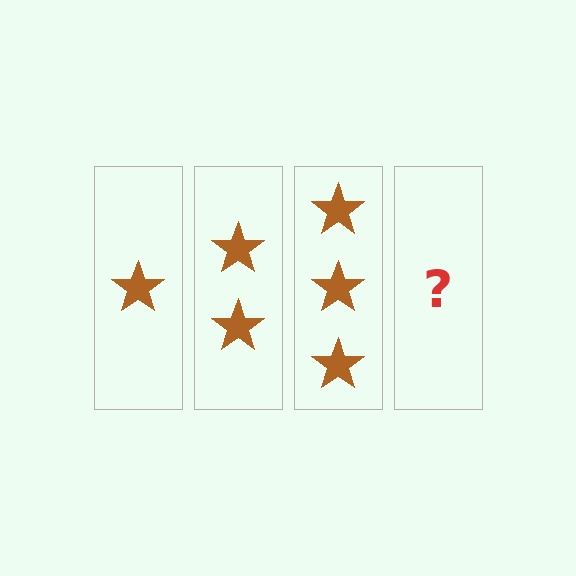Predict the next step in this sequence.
The next step is 4 stars.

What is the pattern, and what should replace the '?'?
The pattern is that each step adds one more star. The '?' should be 4 stars.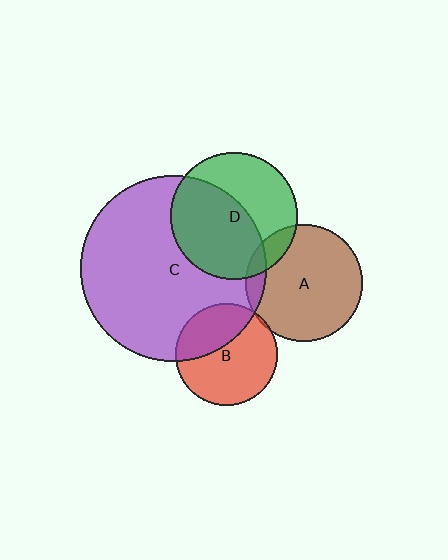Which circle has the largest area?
Circle C (purple).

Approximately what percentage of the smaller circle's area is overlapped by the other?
Approximately 35%.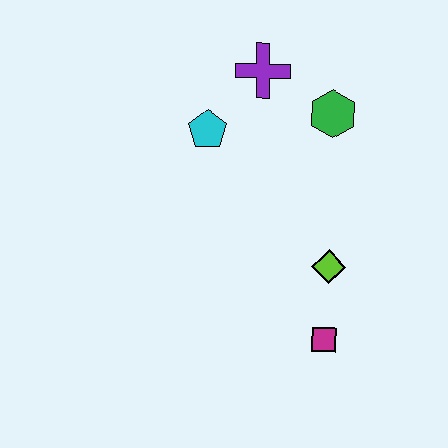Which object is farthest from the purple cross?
The magenta square is farthest from the purple cross.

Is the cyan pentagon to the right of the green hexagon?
No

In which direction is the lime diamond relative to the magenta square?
The lime diamond is above the magenta square.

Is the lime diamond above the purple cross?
No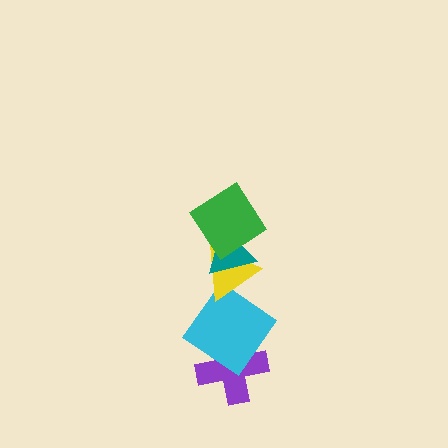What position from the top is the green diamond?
The green diamond is 1st from the top.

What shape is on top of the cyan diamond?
The yellow triangle is on top of the cyan diamond.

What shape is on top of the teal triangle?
The green diamond is on top of the teal triangle.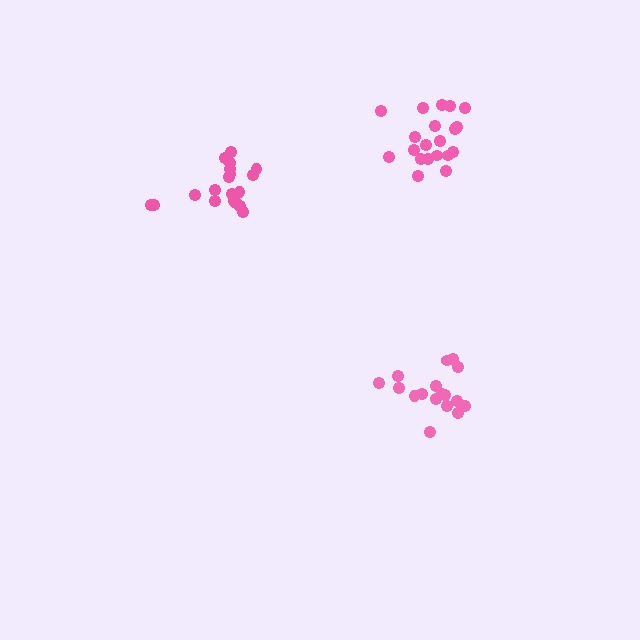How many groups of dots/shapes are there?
There are 3 groups.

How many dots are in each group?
Group 1: 17 dots, Group 2: 19 dots, Group 3: 20 dots (56 total).